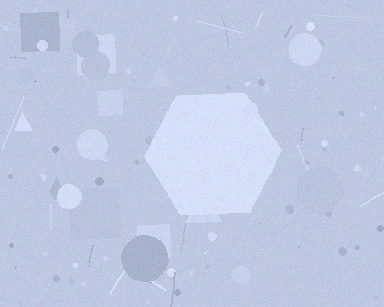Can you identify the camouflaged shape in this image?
The camouflaged shape is a hexagon.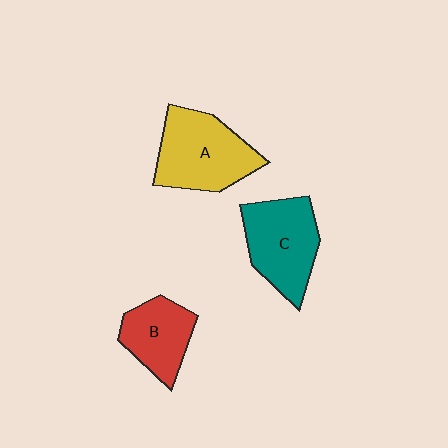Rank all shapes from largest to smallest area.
From largest to smallest: A (yellow), C (teal), B (red).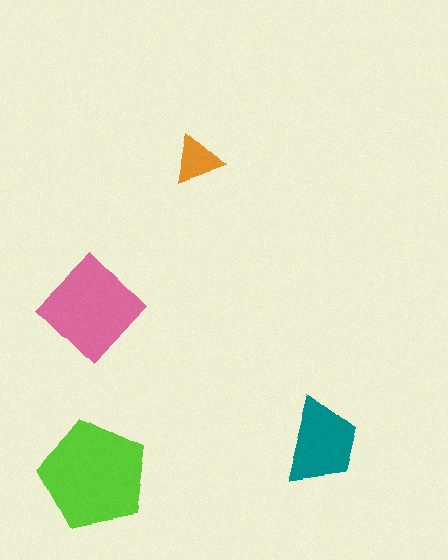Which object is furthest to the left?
The lime pentagon is leftmost.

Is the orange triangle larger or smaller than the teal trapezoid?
Smaller.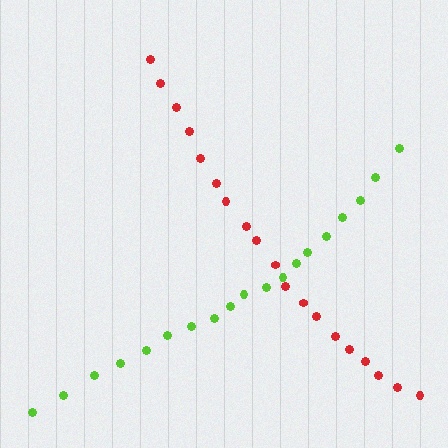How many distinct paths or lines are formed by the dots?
There are 2 distinct paths.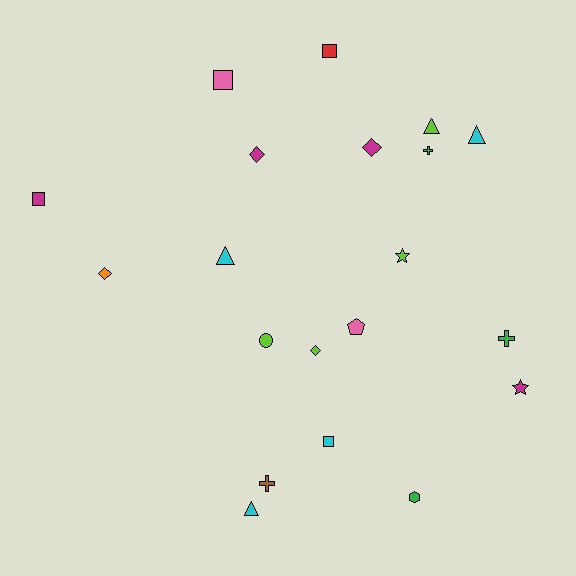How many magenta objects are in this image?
There are 4 magenta objects.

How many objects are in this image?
There are 20 objects.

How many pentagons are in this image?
There is 1 pentagon.